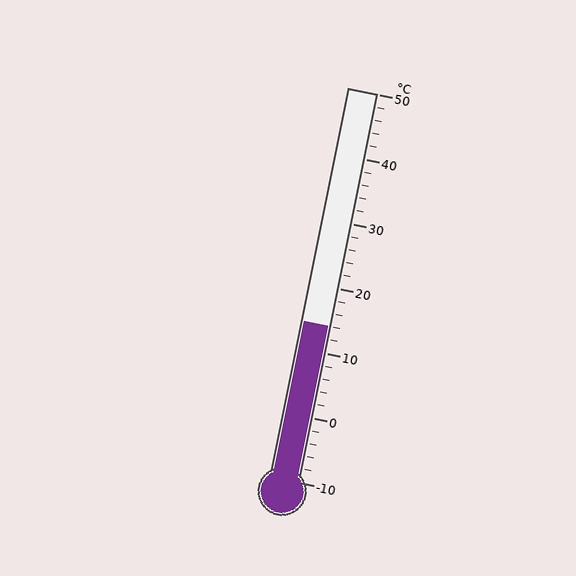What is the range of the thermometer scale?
The thermometer scale ranges from -10°C to 50°C.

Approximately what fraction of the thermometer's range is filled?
The thermometer is filled to approximately 40% of its range.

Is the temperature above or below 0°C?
The temperature is above 0°C.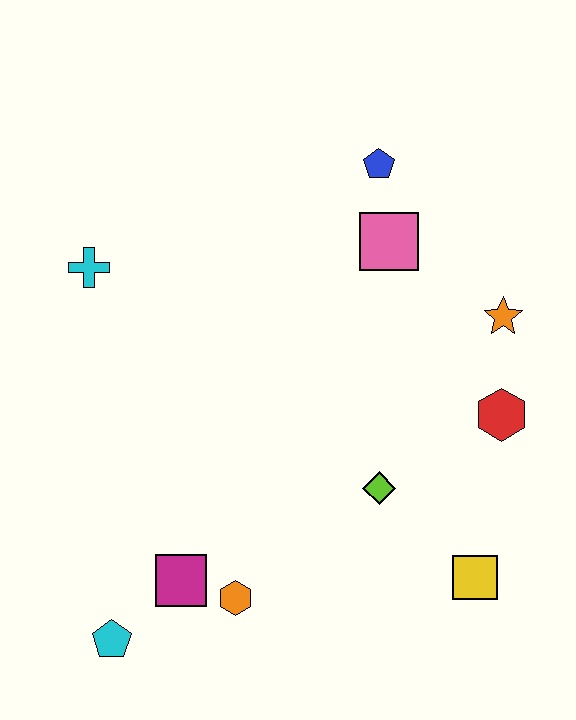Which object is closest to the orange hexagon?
The magenta square is closest to the orange hexagon.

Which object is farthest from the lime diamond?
The cyan cross is farthest from the lime diamond.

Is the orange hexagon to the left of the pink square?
Yes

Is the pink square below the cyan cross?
No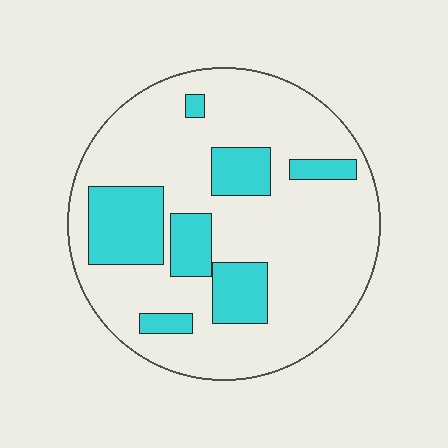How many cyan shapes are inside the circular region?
7.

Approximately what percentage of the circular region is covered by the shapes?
Approximately 25%.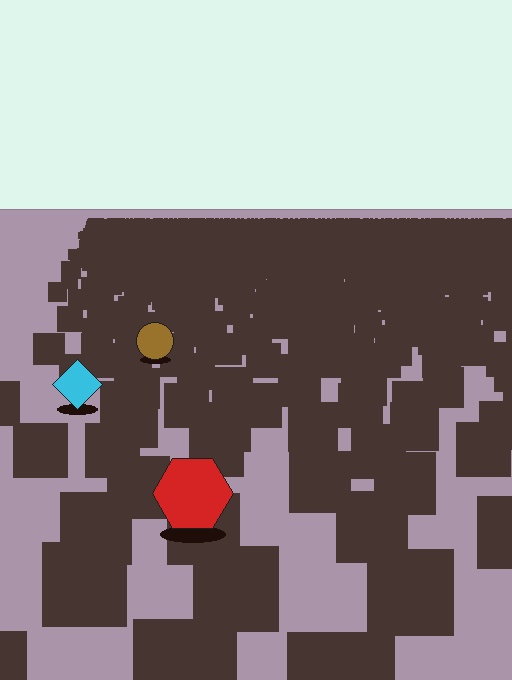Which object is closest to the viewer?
The red hexagon is closest. The texture marks near it are larger and more spread out.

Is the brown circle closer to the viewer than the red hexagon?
No. The red hexagon is closer — you can tell from the texture gradient: the ground texture is coarser near it.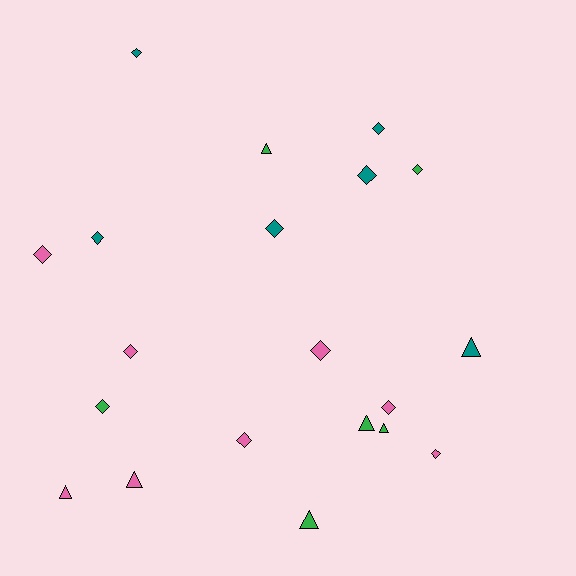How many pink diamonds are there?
There are 6 pink diamonds.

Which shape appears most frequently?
Diamond, with 13 objects.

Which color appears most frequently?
Pink, with 8 objects.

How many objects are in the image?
There are 20 objects.